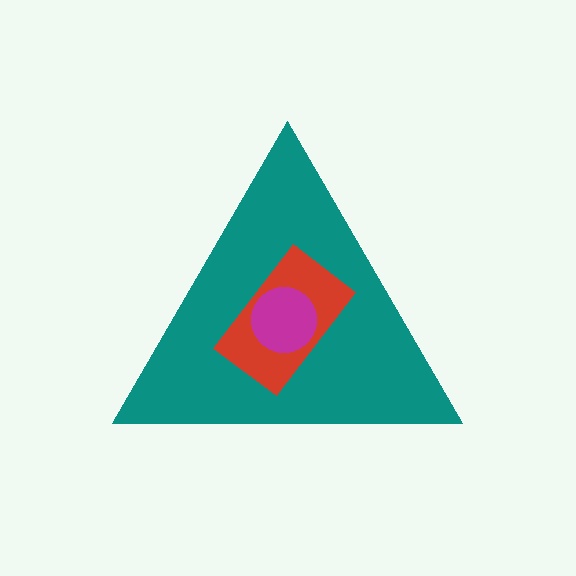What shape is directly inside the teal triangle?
The red rectangle.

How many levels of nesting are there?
3.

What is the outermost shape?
The teal triangle.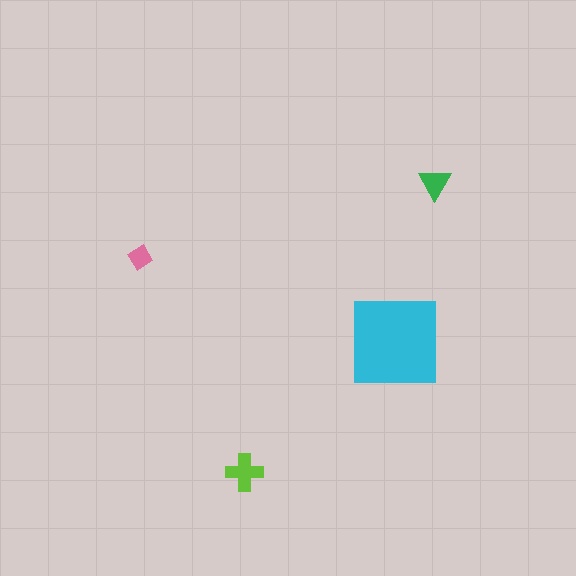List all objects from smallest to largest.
The pink diamond, the green triangle, the lime cross, the cyan square.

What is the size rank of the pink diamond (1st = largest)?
4th.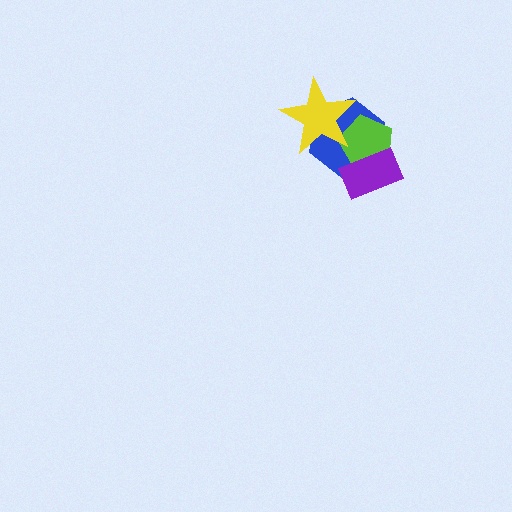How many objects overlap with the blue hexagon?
3 objects overlap with the blue hexagon.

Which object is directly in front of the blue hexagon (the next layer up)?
The lime pentagon is directly in front of the blue hexagon.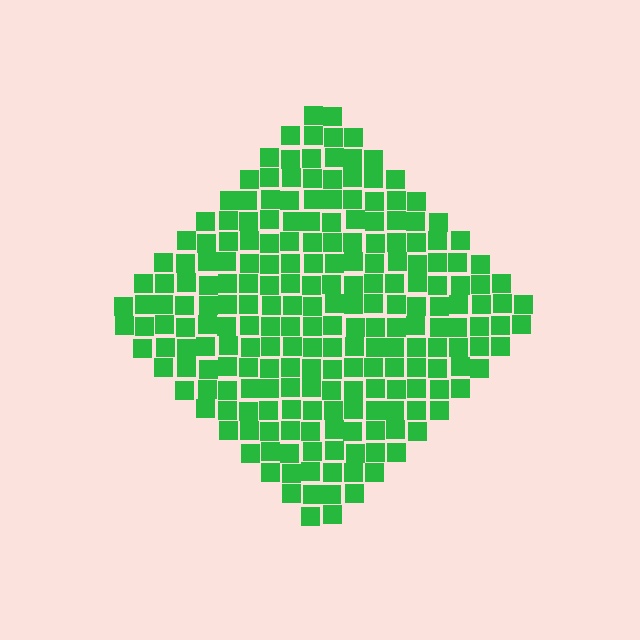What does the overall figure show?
The overall figure shows a diamond.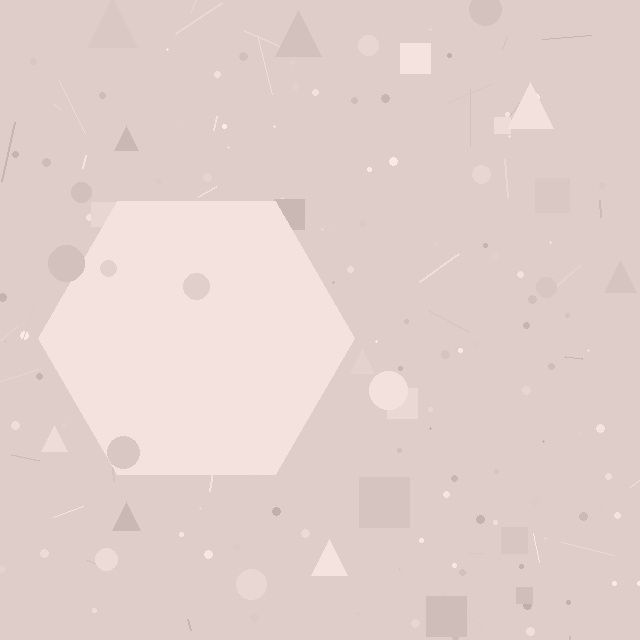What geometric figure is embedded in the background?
A hexagon is embedded in the background.